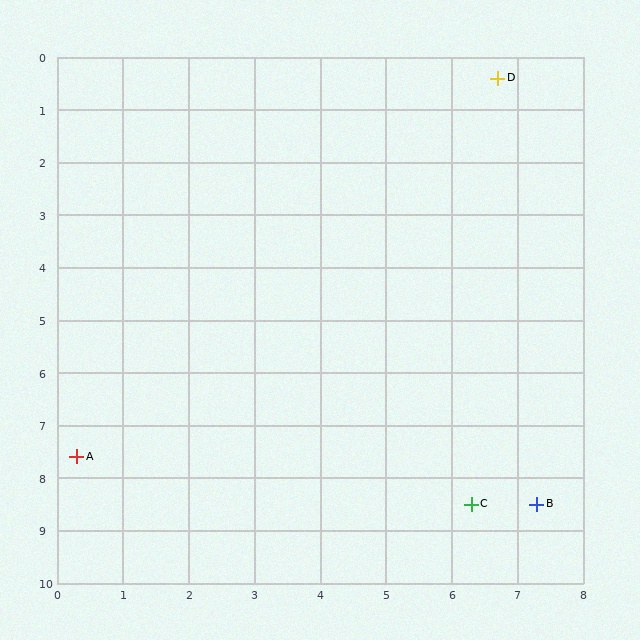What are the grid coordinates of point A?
Point A is at approximately (0.3, 7.6).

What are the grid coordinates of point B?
Point B is at approximately (7.3, 8.5).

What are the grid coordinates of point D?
Point D is at approximately (6.7, 0.4).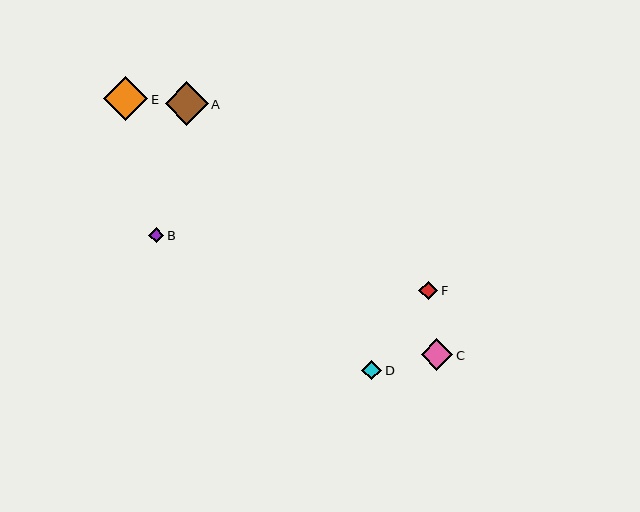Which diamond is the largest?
Diamond E is the largest with a size of approximately 44 pixels.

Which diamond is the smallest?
Diamond B is the smallest with a size of approximately 16 pixels.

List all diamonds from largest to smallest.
From largest to smallest: E, A, C, D, F, B.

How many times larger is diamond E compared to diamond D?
Diamond E is approximately 2.3 times the size of diamond D.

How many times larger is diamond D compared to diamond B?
Diamond D is approximately 1.3 times the size of diamond B.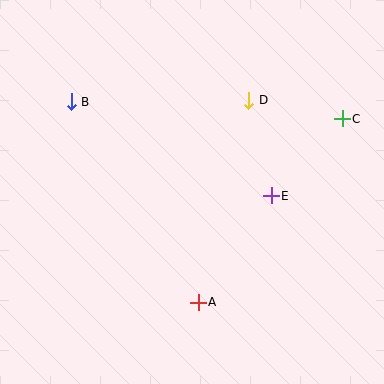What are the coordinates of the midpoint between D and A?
The midpoint between D and A is at (224, 201).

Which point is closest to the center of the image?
Point E at (271, 196) is closest to the center.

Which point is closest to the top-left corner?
Point B is closest to the top-left corner.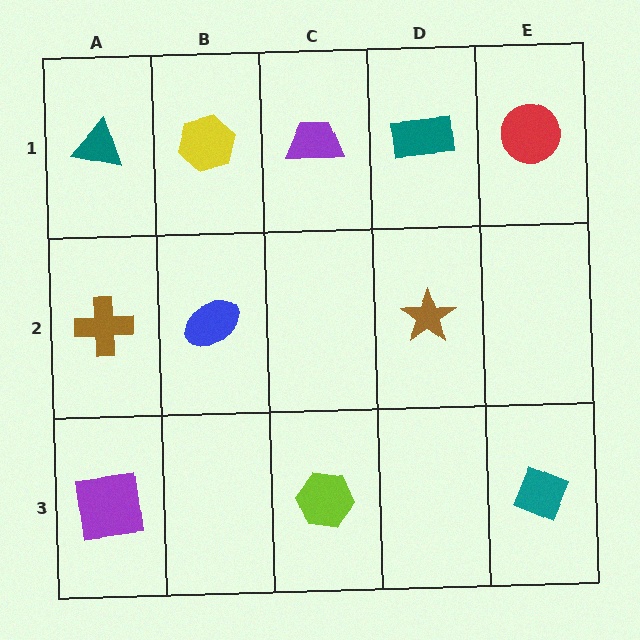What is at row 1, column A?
A teal triangle.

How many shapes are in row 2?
3 shapes.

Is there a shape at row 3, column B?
No, that cell is empty.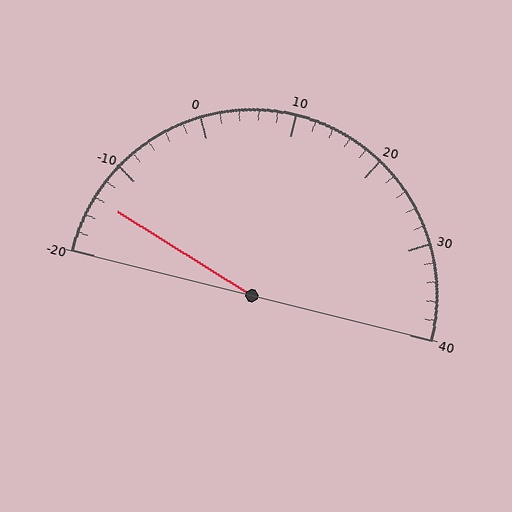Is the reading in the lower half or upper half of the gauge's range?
The reading is in the lower half of the range (-20 to 40).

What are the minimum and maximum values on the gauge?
The gauge ranges from -20 to 40.